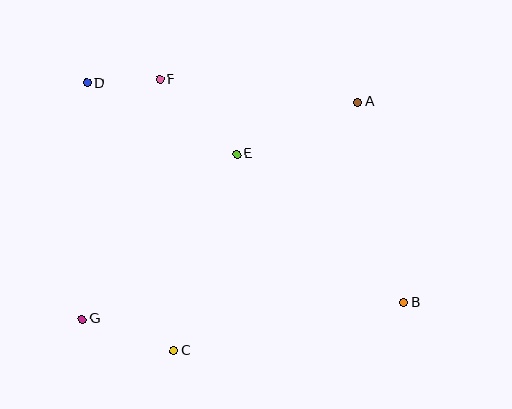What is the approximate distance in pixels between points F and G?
The distance between F and G is approximately 251 pixels.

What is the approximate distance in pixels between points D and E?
The distance between D and E is approximately 166 pixels.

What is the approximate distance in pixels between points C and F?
The distance between C and F is approximately 271 pixels.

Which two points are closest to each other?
Points D and F are closest to each other.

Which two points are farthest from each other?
Points B and D are farthest from each other.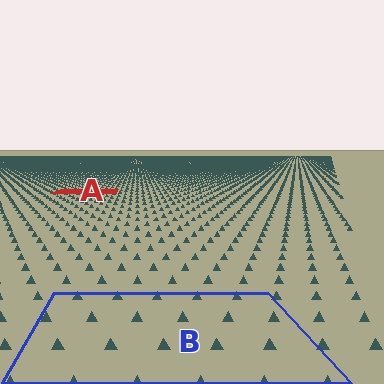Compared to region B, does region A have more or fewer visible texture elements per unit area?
Region A has more texture elements per unit area — they are packed more densely because it is farther away.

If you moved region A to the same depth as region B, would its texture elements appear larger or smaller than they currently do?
They would appear larger. At a closer depth, the same texture elements are projected at a bigger on-screen size.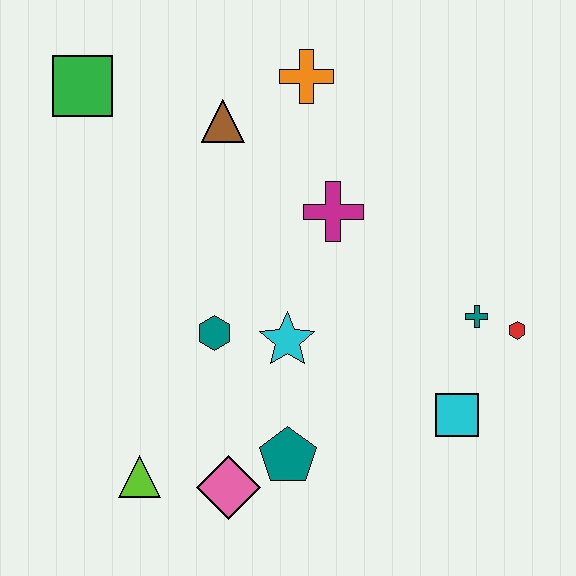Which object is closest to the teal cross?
The red hexagon is closest to the teal cross.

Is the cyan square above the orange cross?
No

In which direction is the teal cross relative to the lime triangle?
The teal cross is to the right of the lime triangle.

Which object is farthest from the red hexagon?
The green square is farthest from the red hexagon.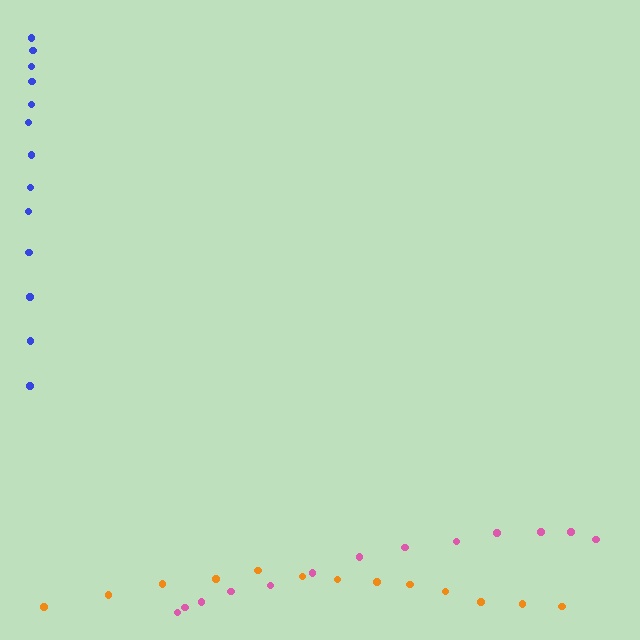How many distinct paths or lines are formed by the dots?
There are 3 distinct paths.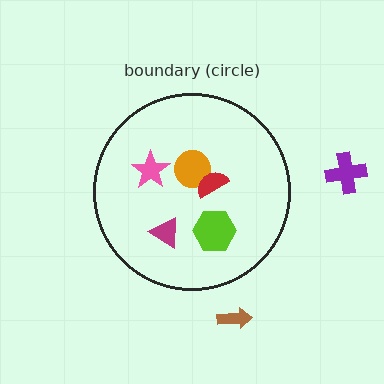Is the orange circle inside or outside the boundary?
Inside.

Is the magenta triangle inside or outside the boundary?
Inside.